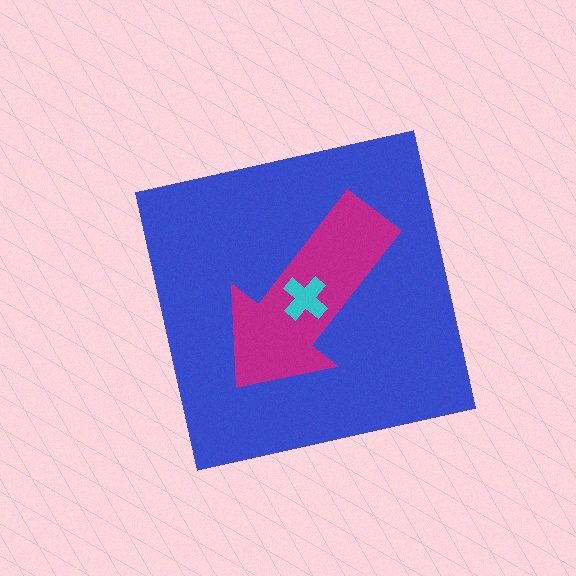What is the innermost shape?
The cyan cross.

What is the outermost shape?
The blue square.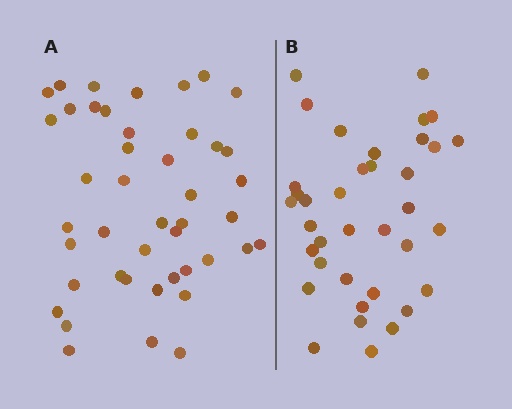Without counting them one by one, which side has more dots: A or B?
Region A (the left region) has more dots.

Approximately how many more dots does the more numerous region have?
Region A has roughly 8 or so more dots than region B.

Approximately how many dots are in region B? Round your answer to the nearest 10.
About 40 dots. (The exact count is 37, which rounds to 40.)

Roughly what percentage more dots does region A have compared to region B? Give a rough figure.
About 20% more.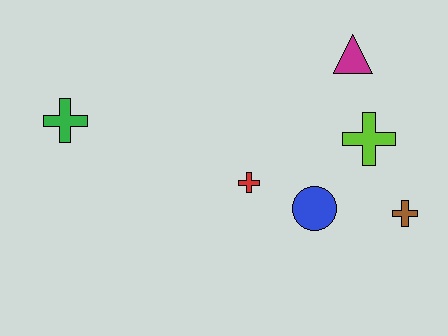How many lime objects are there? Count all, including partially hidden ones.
There is 1 lime object.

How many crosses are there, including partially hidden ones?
There are 4 crosses.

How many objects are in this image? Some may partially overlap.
There are 6 objects.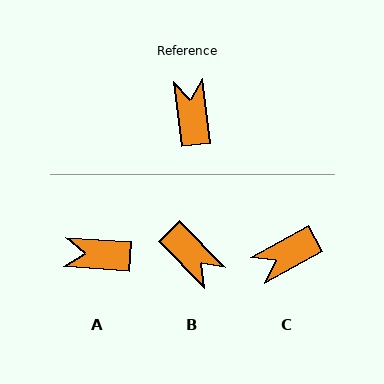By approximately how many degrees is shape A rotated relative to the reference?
Approximately 79 degrees counter-clockwise.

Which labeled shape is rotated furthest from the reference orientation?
B, about 142 degrees away.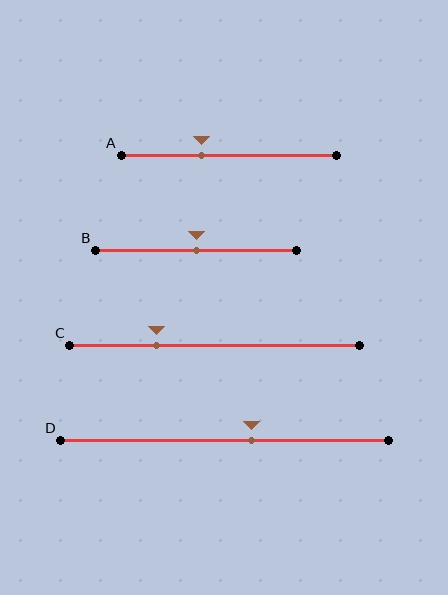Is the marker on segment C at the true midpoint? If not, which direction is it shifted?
No, the marker on segment C is shifted to the left by about 20% of the segment length.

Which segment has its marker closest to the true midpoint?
Segment B has its marker closest to the true midpoint.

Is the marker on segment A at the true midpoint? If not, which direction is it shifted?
No, the marker on segment A is shifted to the left by about 13% of the segment length.